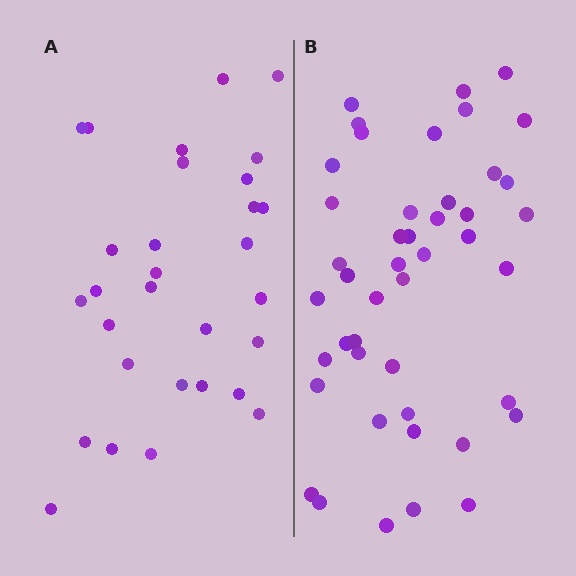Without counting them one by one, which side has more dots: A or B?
Region B (the right region) has more dots.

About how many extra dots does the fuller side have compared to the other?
Region B has approximately 15 more dots than region A.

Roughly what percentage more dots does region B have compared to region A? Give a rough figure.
About 50% more.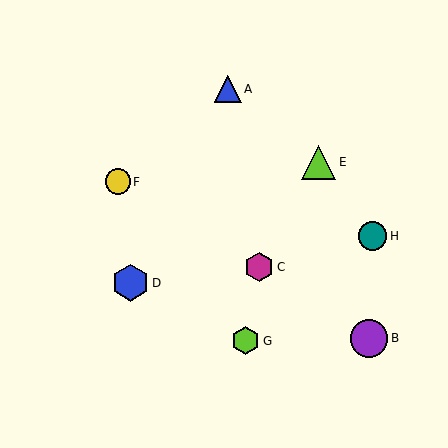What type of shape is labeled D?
Shape D is a blue hexagon.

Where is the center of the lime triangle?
The center of the lime triangle is at (319, 162).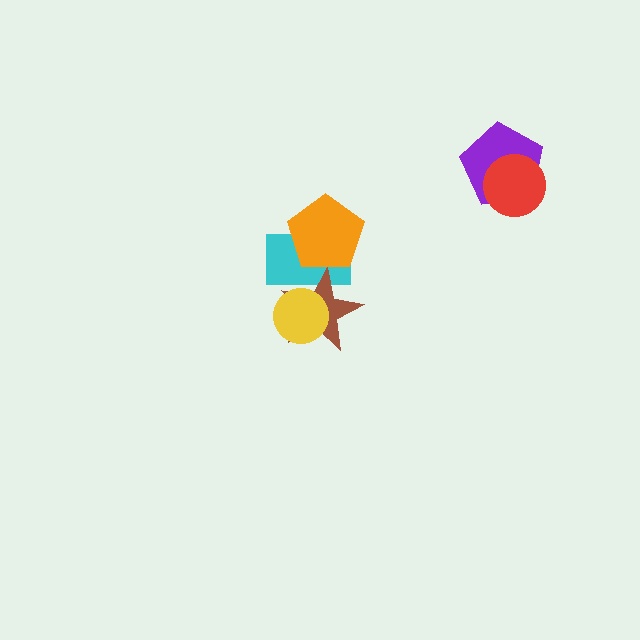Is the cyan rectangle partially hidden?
Yes, it is partially covered by another shape.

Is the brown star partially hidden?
Yes, it is partially covered by another shape.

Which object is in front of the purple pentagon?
The red circle is in front of the purple pentagon.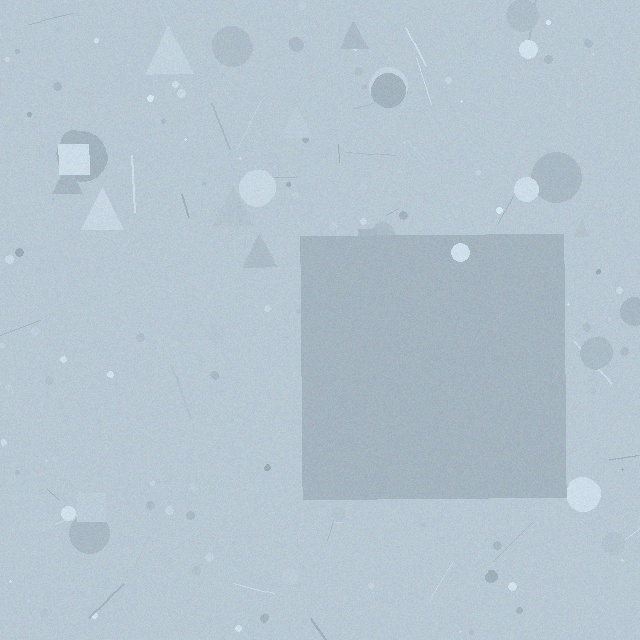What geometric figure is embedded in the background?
A square is embedded in the background.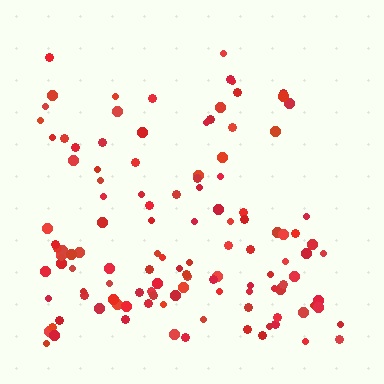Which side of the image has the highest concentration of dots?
The bottom.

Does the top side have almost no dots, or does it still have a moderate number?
Still a moderate number, just noticeably fewer than the bottom.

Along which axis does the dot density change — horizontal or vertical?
Vertical.